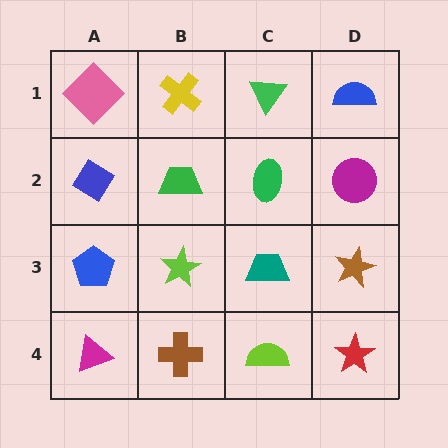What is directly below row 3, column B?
A brown cross.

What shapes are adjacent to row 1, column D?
A magenta circle (row 2, column D), a green triangle (row 1, column C).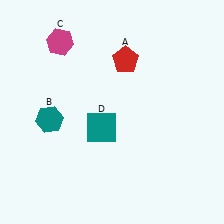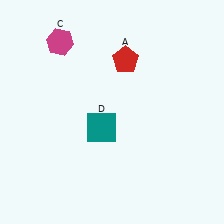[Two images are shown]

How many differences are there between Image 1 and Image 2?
There is 1 difference between the two images.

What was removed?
The teal hexagon (B) was removed in Image 2.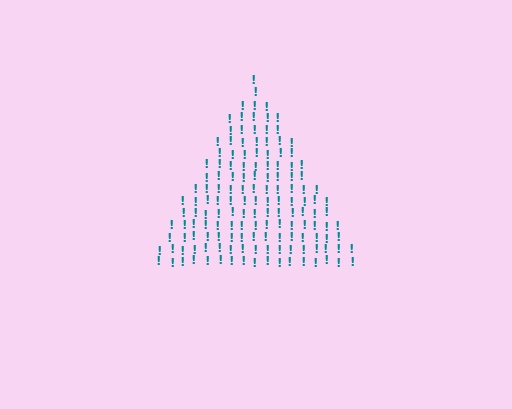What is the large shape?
The large shape is a triangle.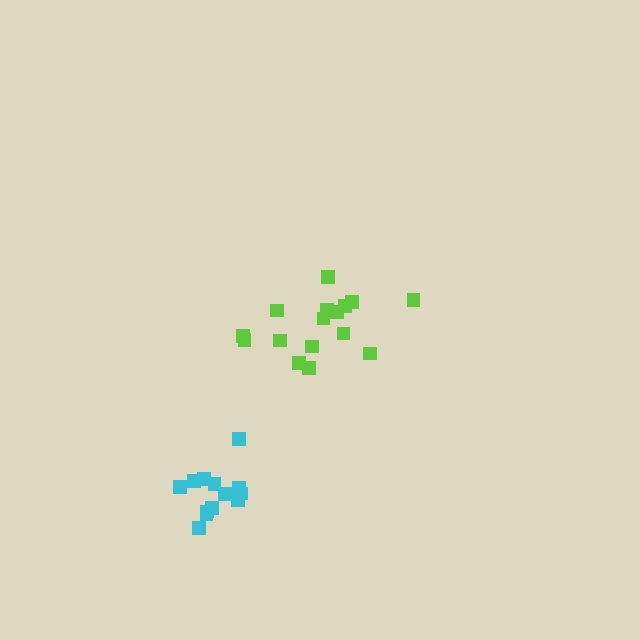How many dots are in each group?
Group 1: 16 dots, Group 2: 13 dots (29 total).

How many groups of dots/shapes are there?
There are 2 groups.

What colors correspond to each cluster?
The clusters are colored: lime, cyan.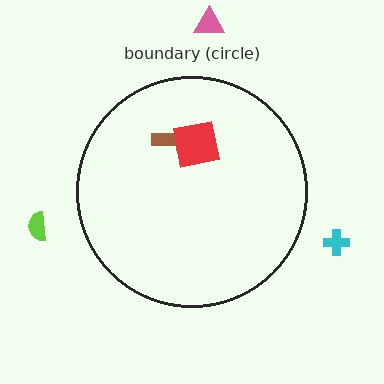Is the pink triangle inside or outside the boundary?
Outside.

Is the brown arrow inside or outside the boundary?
Inside.